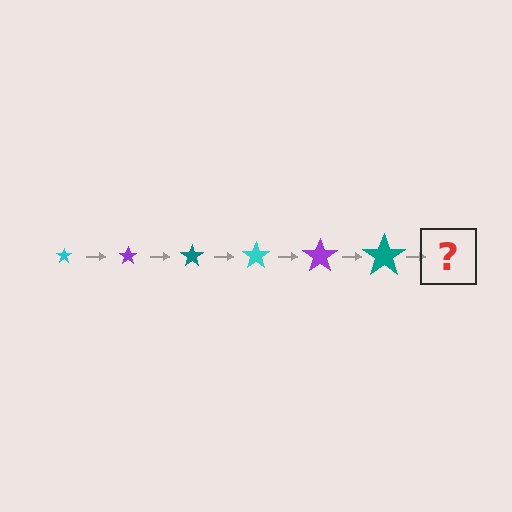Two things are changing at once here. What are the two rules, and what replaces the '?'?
The two rules are that the star grows larger each step and the color cycles through cyan, purple, and teal. The '?' should be a cyan star, larger than the previous one.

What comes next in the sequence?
The next element should be a cyan star, larger than the previous one.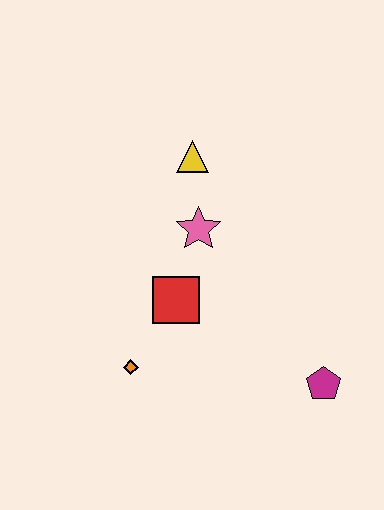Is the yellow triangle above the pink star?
Yes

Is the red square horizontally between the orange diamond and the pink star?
Yes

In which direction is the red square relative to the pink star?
The red square is below the pink star.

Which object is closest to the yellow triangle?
The pink star is closest to the yellow triangle.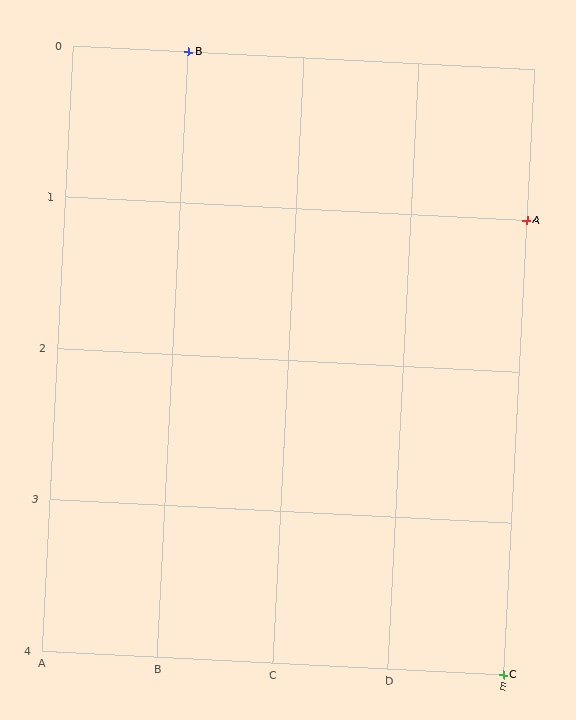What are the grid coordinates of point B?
Point B is at grid coordinates (B, 0).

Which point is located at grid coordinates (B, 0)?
Point B is at (B, 0).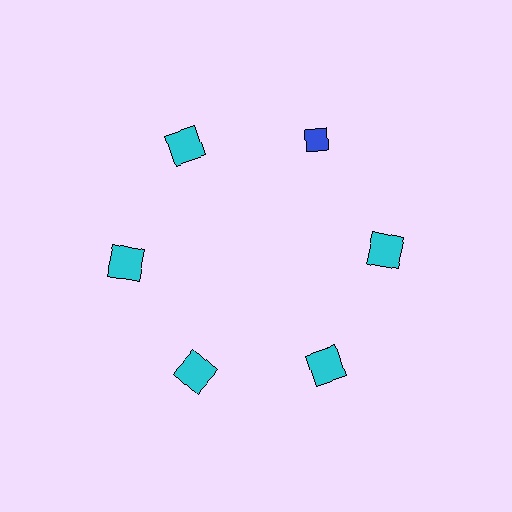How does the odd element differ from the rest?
It differs in both color (blue instead of cyan) and shape (diamond instead of square).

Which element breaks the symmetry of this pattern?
The blue diamond at roughly the 1 o'clock position breaks the symmetry. All other shapes are cyan squares.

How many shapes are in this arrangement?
There are 6 shapes arranged in a ring pattern.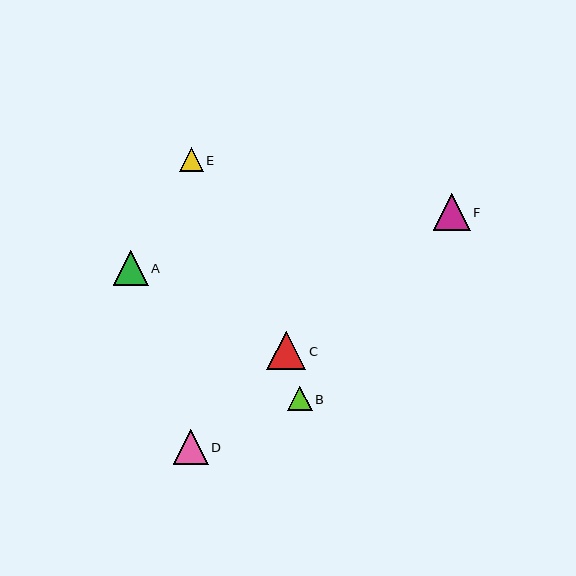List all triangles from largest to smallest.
From largest to smallest: C, F, D, A, B, E.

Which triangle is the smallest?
Triangle E is the smallest with a size of approximately 24 pixels.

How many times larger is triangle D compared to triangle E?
Triangle D is approximately 1.5 times the size of triangle E.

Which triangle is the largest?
Triangle C is the largest with a size of approximately 39 pixels.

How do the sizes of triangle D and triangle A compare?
Triangle D and triangle A are approximately the same size.